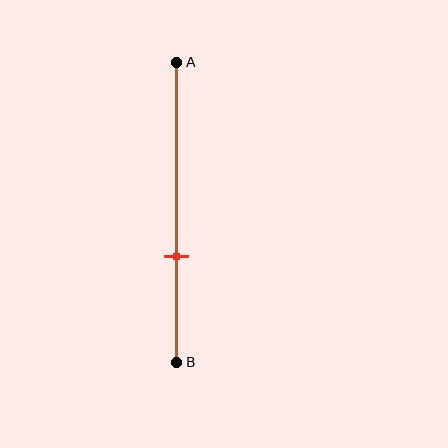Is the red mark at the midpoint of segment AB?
No, the mark is at about 65% from A, not at the 50% midpoint.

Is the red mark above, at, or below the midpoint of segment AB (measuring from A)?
The red mark is below the midpoint of segment AB.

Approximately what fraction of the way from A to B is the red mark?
The red mark is approximately 65% of the way from A to B.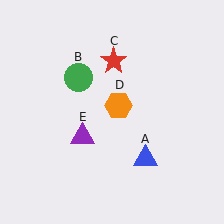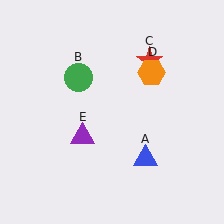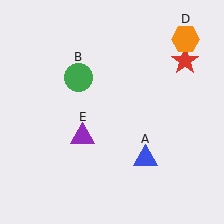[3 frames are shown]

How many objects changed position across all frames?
2 objects changed position: red star (object C), orange hexagon (object D).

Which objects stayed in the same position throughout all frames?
Blue triangle (object A) and green circle (object B) and purple triangle (object E) remained stationary.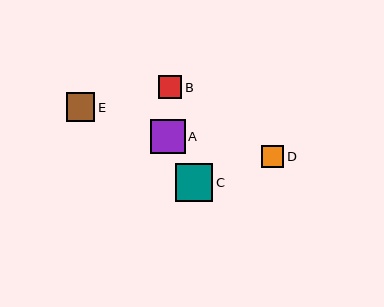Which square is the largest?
Square C is the largest with a size of approximately 37 pixels.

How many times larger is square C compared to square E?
Square C is approximately 1.3 times the size of square E.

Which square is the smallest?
Square D is the smallest with a size of approximately 22 pixels.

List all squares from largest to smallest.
From largest to smallest: C, A, E, B, D.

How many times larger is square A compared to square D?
Square A is approximately 1.6 times the size of square D.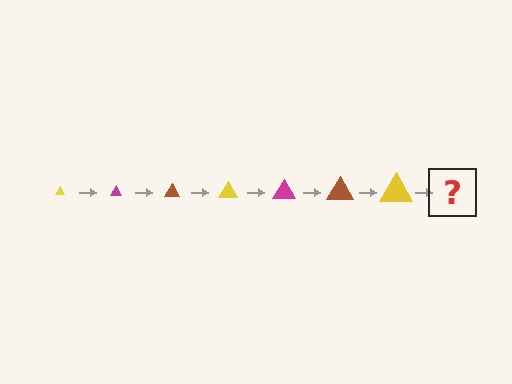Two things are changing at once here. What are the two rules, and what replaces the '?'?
The two rules are that the triangle grows larger each step and the color cycles through yellow, magenta, and brown. The '?' should be a magenta triangle, larger than the previous one.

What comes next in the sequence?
The next element should be a magenta triangle, larger than the previous one.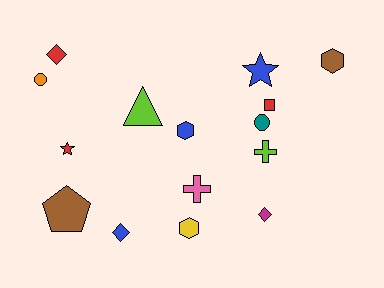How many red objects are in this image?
There are 3 red objects.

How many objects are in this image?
There are 15 objects.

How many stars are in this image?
There are 2 stars.